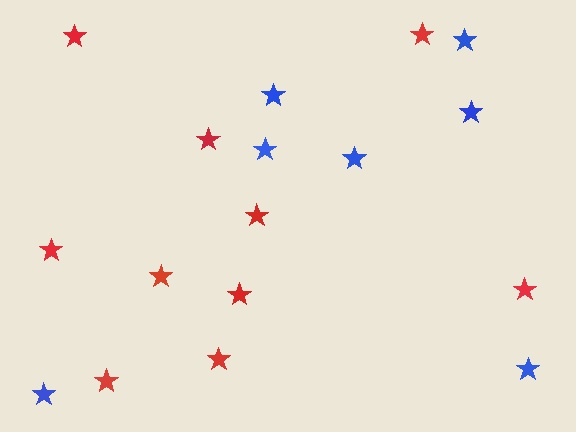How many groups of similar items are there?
There are 2 groups: one group of blue stars (7) and one group of red stars (10).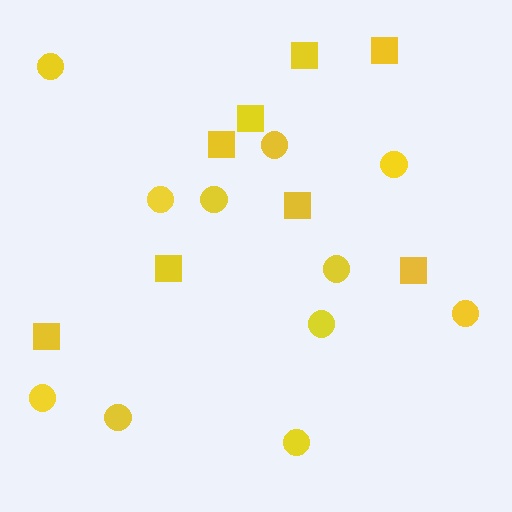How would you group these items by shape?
There are 2 groups: one group of circles (11) and one group of squares (8).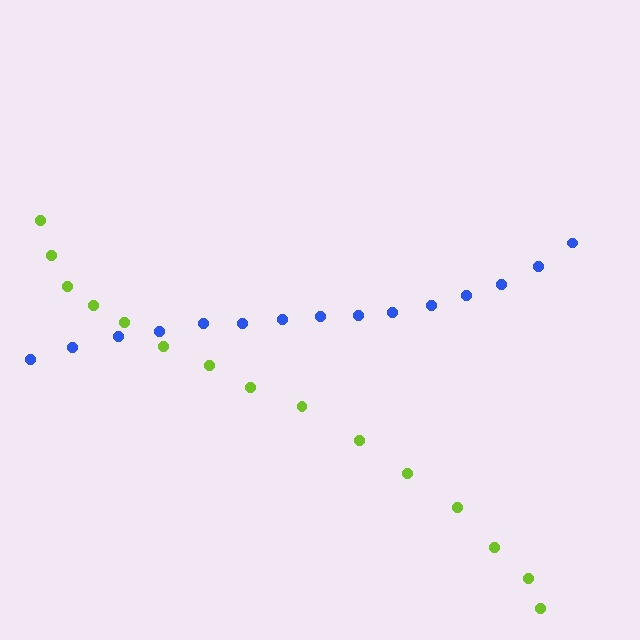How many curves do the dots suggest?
There are 2 distinct paths.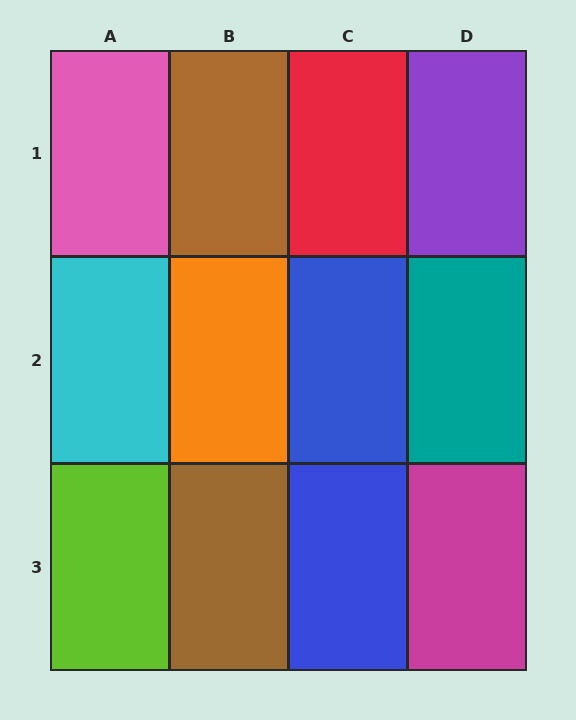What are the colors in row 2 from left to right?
Cyan, orange, blue, teal.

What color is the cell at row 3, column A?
Lime.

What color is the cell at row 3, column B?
Brown.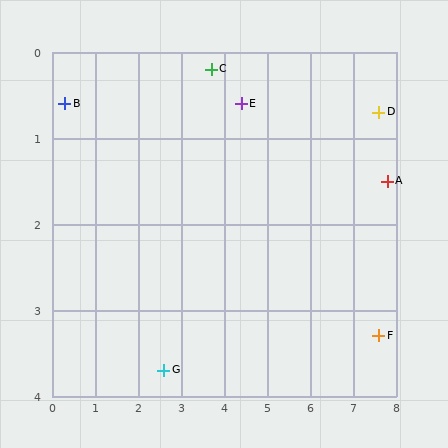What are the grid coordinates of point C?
Point C is at approximately (3.7, 0.2).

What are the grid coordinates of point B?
Point B is at approximately (0.3, 0.6).